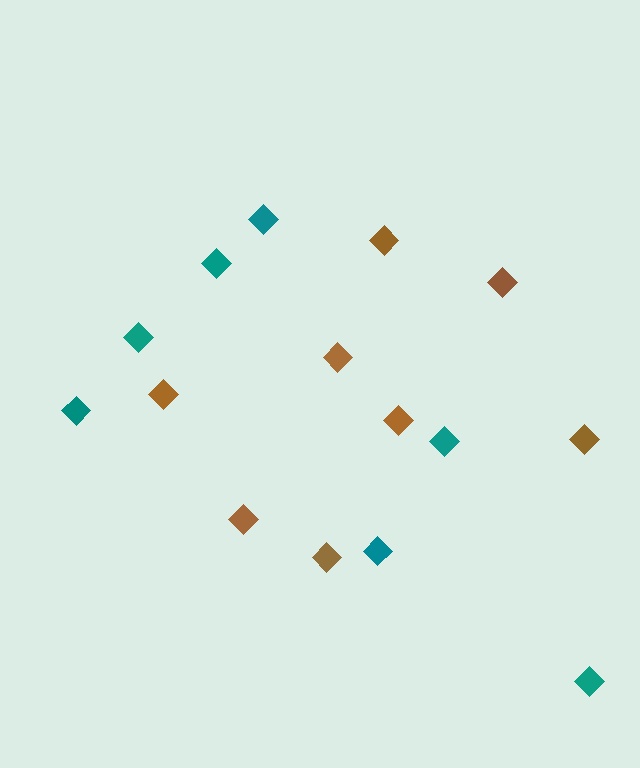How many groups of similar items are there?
There are 2 groups: one group of brown diamonds (8) and one group of teal diamonds (7).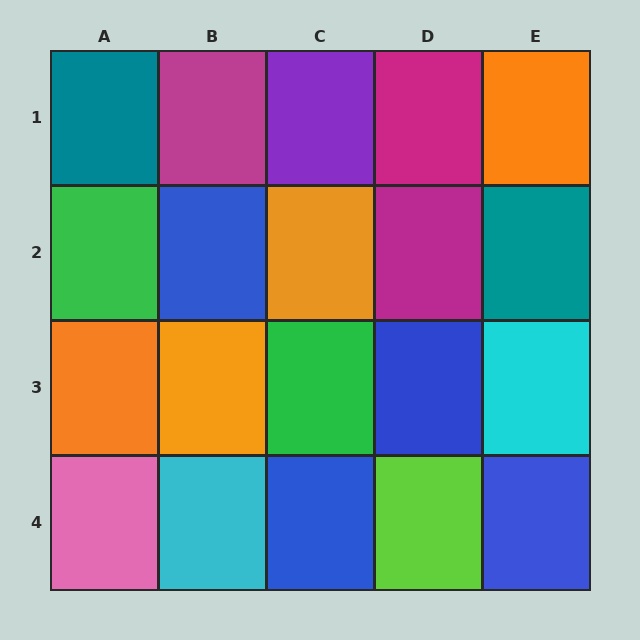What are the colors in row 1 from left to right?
Teal, magenta, purple, magenta, orange.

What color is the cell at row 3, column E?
Cyan.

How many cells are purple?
1 cell is purple.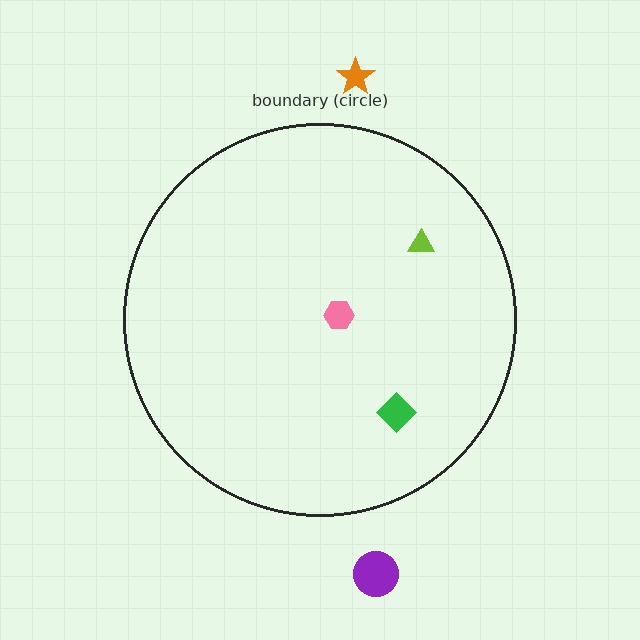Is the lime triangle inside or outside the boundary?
Inside.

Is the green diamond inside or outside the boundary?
Inside.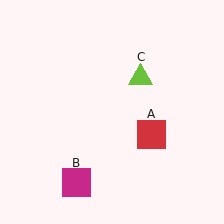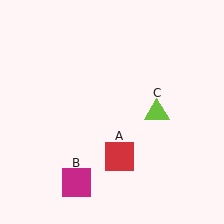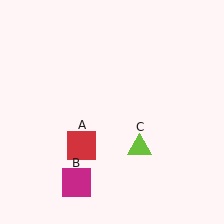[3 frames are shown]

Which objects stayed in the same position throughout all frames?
Magenta square (object B) remained stationary.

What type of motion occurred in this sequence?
The red square (object A), lime triangle (object C) rotated clockwise around the center of the scene.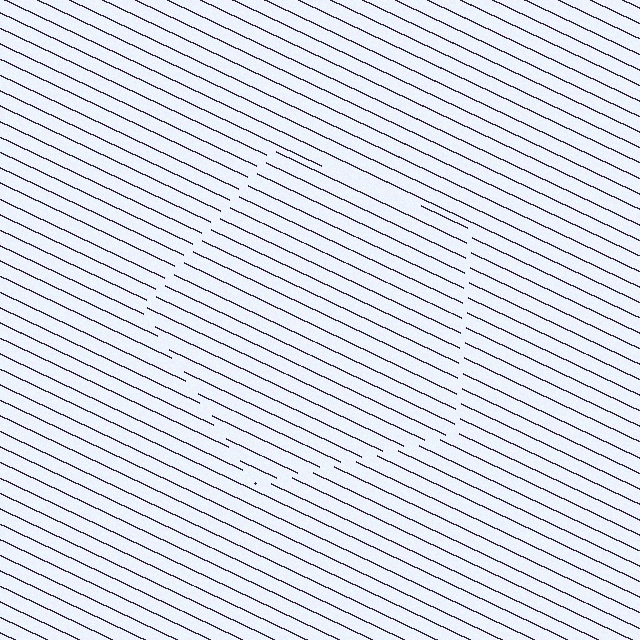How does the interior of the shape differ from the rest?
The interior of the shape contains the same grating, shifted by half a period — the contour is defined by the phase discontinuity where line-ends from the inner and outer gratings abut.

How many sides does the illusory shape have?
5 sides — the line-ends trace a pentagon.